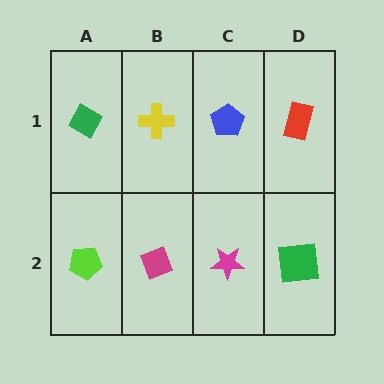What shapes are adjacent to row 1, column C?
A magenta star (row 2, column C), a yellow cross (row 1, column B), a red rectangle (row 1, column D).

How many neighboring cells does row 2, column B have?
3.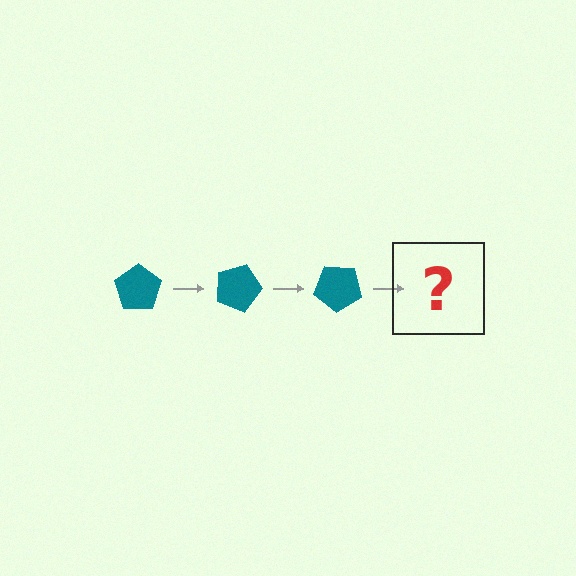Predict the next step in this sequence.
The next step is a teal pentagon rotated 60 degrees.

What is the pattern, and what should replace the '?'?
The pattern is that the pentagon rotates 20 degrees each step. The '?' should be a teal pentagon rotated 60 degrees.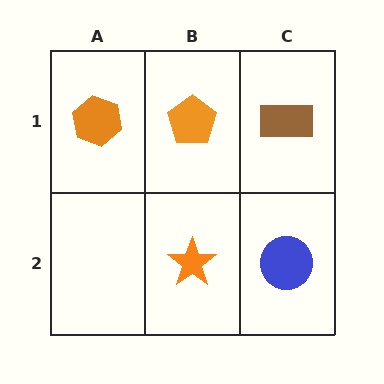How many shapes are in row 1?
3 shapes.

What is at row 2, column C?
A blue circle.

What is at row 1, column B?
An orange pentagon.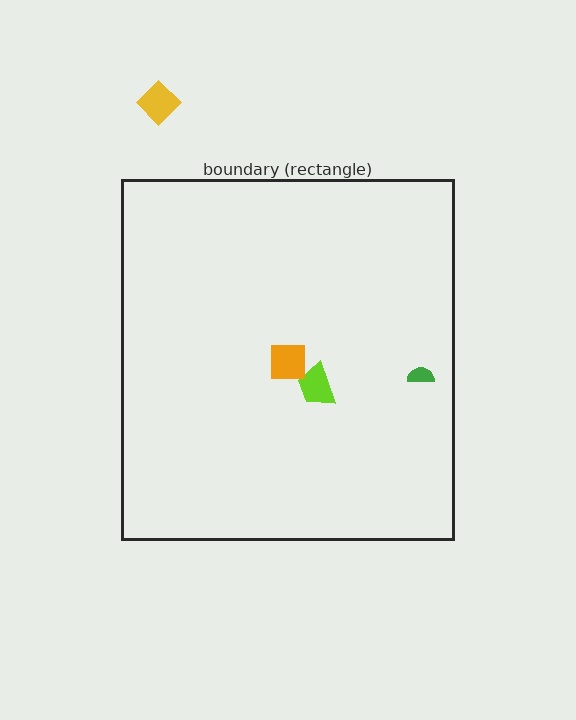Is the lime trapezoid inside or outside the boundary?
Inside.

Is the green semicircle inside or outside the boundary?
Inside.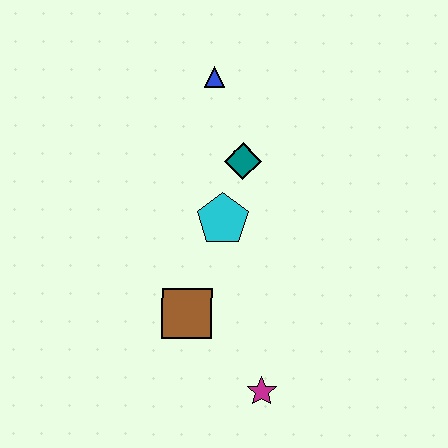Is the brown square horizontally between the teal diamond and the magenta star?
No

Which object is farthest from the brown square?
The blue triangle is farthest from the brown square.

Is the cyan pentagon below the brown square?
No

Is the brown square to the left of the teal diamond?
Yes